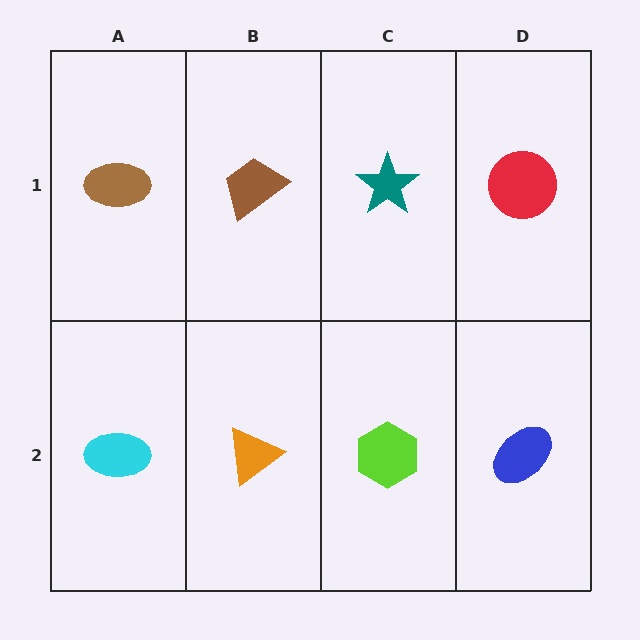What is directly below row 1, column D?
A blue ellipse.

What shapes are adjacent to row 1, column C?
A lime hexagon (row 2, column C), a brown trapezoid (row 1, column B), a red circle (row 1, column D).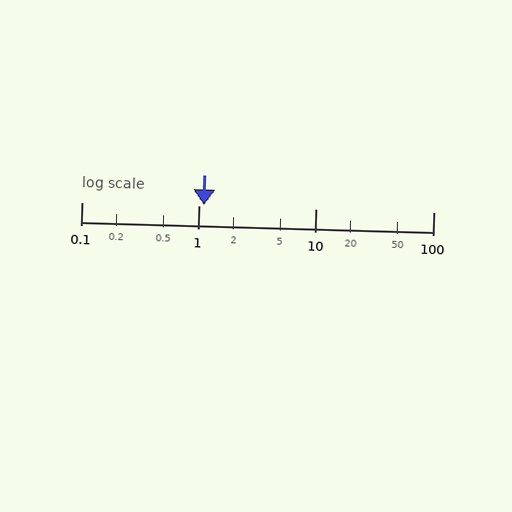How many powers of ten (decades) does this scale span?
The scale spans 3 decades, from 0.1 to 100.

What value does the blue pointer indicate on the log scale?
The pointer indicates approximately 1.1.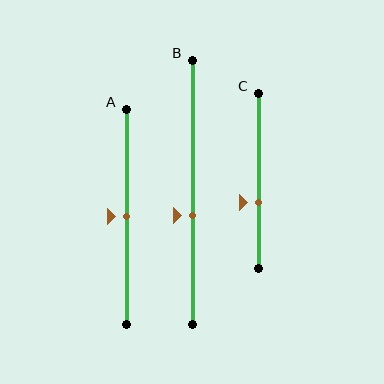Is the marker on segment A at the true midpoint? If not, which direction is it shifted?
Yes, the marker on segment A is at the true midpoint.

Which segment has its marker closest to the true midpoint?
Segment A has its marker closest to the true midpoint.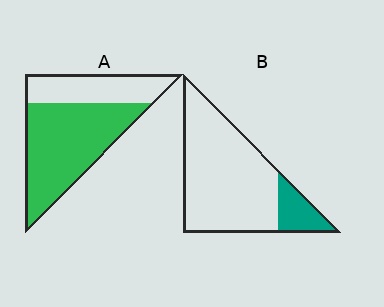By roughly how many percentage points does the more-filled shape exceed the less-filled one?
By roughly 50 percentage points (A over B).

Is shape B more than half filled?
No.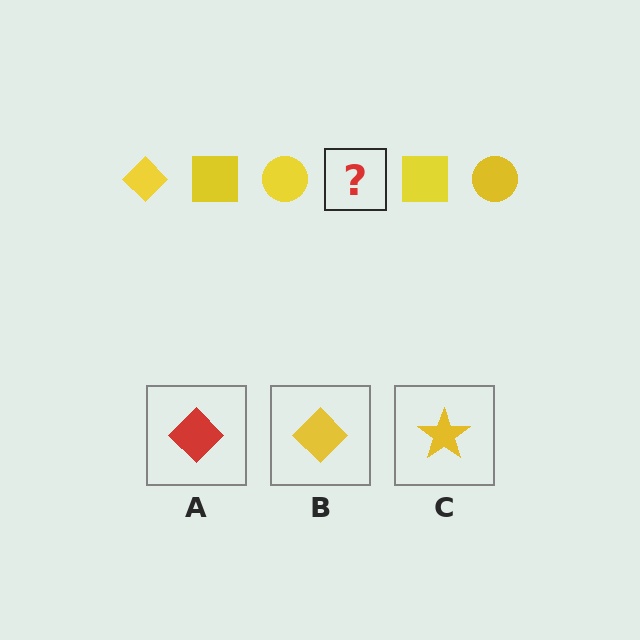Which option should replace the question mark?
Option B.